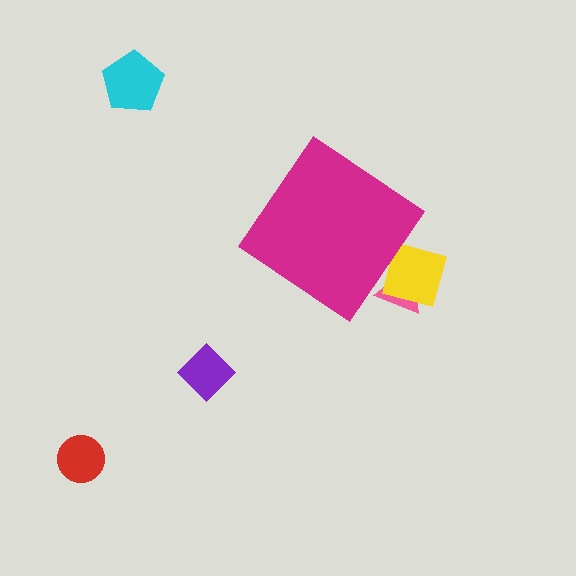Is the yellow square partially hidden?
Yes, the yellow square is partially hidden behind the magenta diamond.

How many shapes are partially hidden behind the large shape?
2 shapes are partially hidden.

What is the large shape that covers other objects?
A magenta diamond.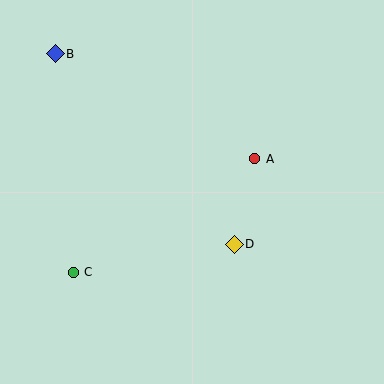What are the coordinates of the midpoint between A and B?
The midpoint between A and B is at (155, 106).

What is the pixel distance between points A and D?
The distance between A and D is 88 pixels.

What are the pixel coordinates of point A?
Point A is at (255, 159).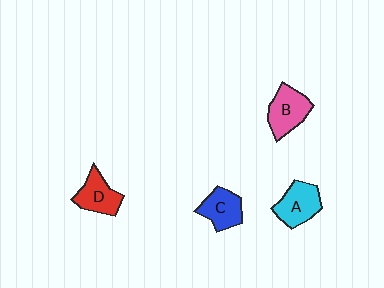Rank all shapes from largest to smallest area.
From largest to smallest: B (pink), A (cyan), D (red), C (blue).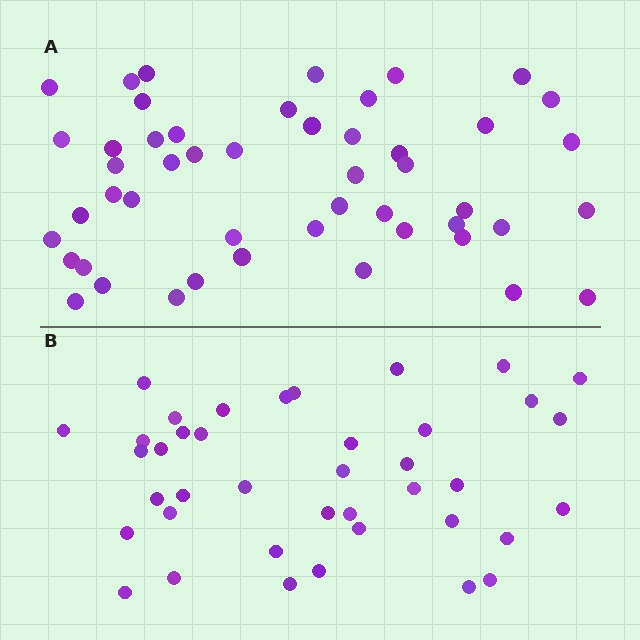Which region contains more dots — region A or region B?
Region A (the top region) has more dots.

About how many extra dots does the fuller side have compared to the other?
Region A has roughly 8 or so more dots than region B.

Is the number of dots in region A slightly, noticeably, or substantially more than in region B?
Region A has only slightly more — the two regions are fairly close. The ratio is roughly 1.2 to 1.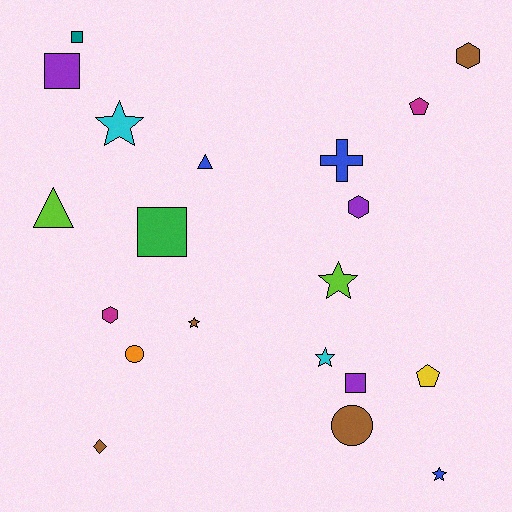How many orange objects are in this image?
There is 1 orange object.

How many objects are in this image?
There are 20 objects.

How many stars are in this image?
There are 5 stars.